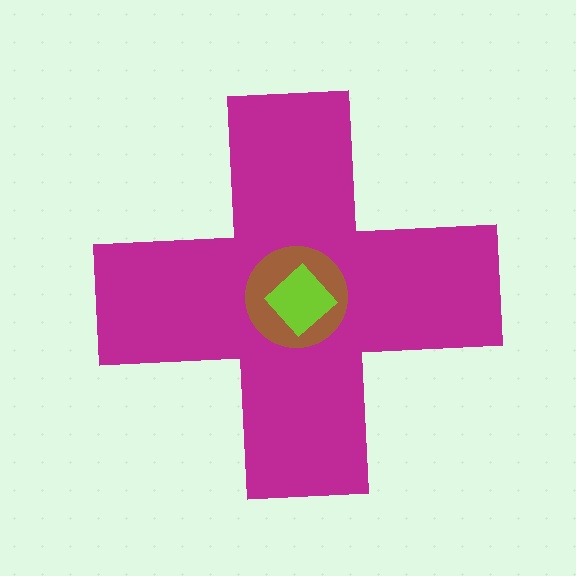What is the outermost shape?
The magenta cross.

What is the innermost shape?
The lime diamond.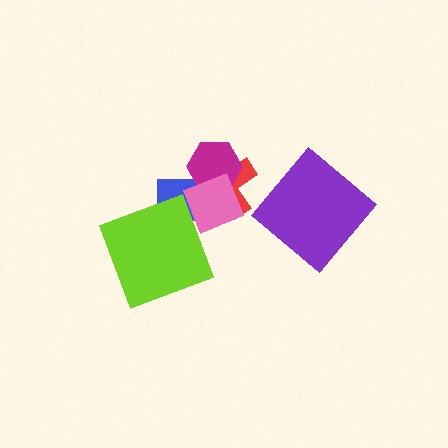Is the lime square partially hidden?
No, no other shape covers it.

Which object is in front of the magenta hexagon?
The pink diamond is in front of the magenta hexagon.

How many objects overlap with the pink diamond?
3 objects overlap with the pink diamond.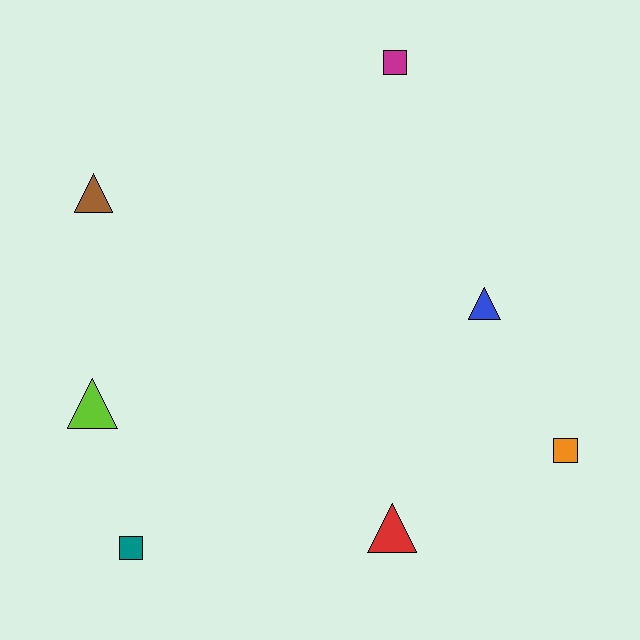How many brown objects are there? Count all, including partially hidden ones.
There is 1 brown object.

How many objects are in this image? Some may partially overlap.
There are 7 objects.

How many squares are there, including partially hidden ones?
There are 3 squares.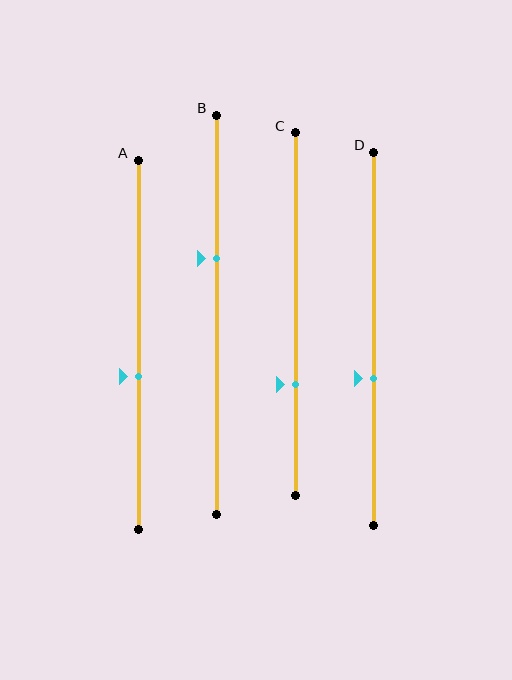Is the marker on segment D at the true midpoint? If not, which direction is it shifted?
No, the marker on segment D is shifted downward by about 11% of the segment length.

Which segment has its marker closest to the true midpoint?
Segment A has its marker closest to the true midpoint.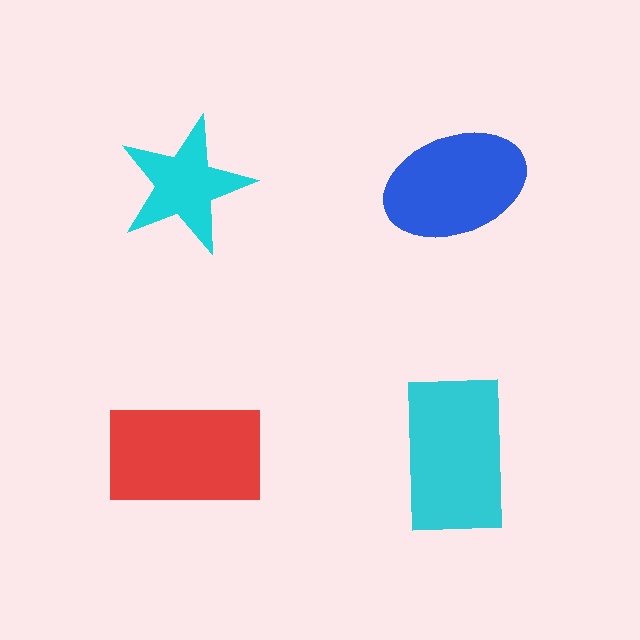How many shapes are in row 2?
2 shapes.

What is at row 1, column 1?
A cyan star.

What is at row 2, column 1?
A red rectangle.